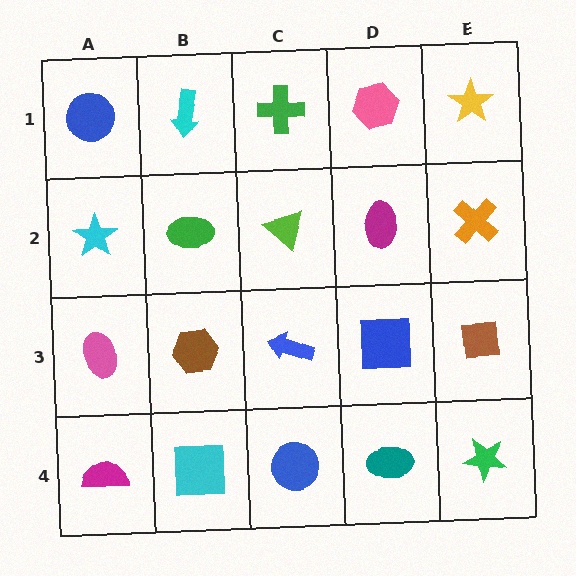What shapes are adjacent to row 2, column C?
A green cross (row 1, column C), a blue arrow (row 3, column C), a green ellipse (row 2, column B), a magenta ellipse (row 2, column D).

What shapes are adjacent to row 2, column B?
A cyan arrow (row 1, column B), a brown hexagon (row 3, column B), a cyan star (row 2, column A), a lime triangle (row 2, column C).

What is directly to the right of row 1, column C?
A pink hexagon.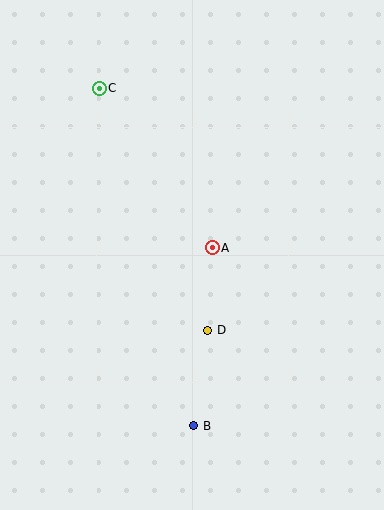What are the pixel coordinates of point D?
Point D is at (208, 330).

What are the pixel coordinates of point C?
Point C is at (99, 88).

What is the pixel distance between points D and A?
The distance between D and A is 83 pixels.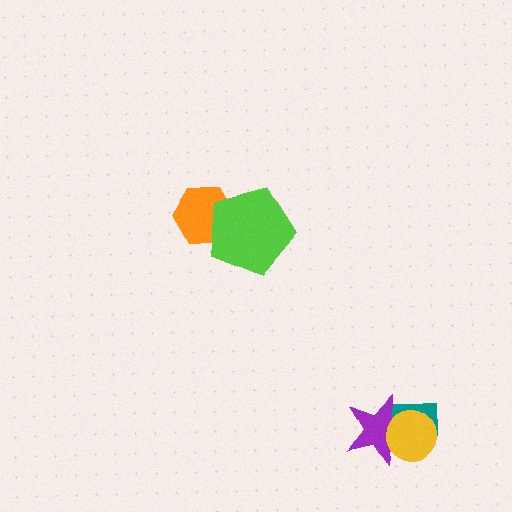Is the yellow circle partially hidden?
No, no other shape covers it.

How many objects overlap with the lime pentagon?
1 object overlaps with the lime pentagon.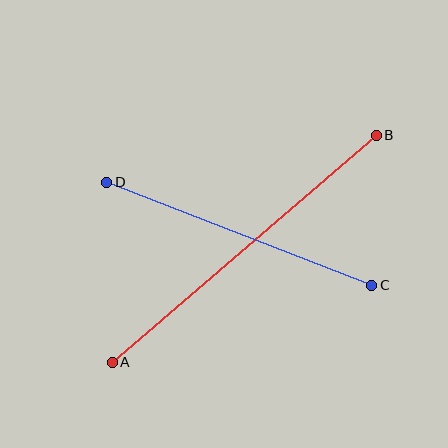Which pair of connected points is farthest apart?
Points A and B are farthest apart.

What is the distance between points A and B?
The distance is approximately 348 pixels.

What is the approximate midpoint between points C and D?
The midpoint is at approximately (239, 234) pixels.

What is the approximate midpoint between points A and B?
The midpoint is at approximately (244, 249) pixels.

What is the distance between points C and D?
The distance is approximately 284 pixels.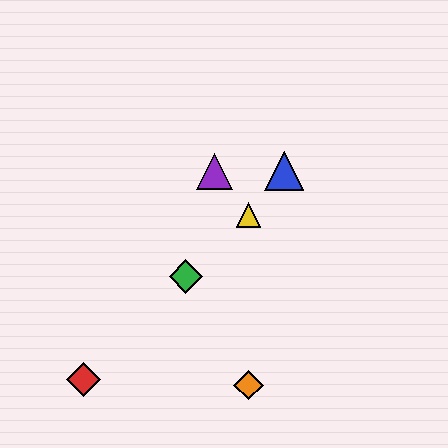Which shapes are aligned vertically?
The yellow triangle, the orange diamond are aligned vertically.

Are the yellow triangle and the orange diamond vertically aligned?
Yes, both are at x≈249.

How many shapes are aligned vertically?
2 shapes (the yellow triangle, the orange diamond) are aligned vertically.